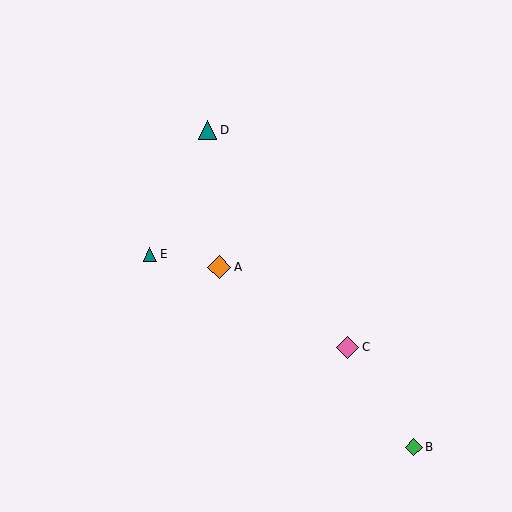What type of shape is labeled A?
Shape A is an orange diamond.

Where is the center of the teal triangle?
The center of the teal triangle is at (150, 254).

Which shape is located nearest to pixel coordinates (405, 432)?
The green diamond (labeled B) at (414, 447) is nearest to that location.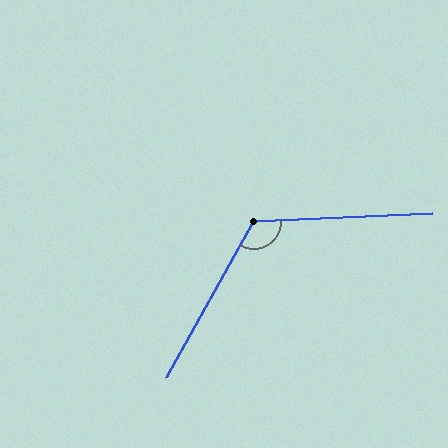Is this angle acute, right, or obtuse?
It is obtuse.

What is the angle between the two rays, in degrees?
Approximately 122 degrees.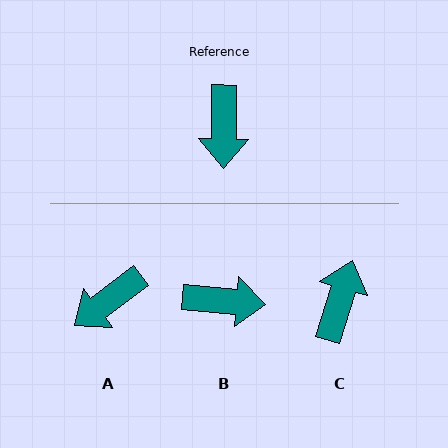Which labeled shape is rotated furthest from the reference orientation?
C, about 164 degrees away.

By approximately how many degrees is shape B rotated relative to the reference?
Approximately 86 degrees counter-clockwise.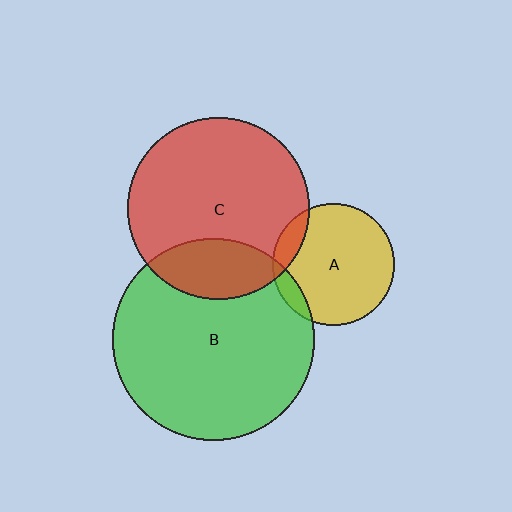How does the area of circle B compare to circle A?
Approximately 2.7 times.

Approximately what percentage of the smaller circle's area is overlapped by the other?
Approximately 10%.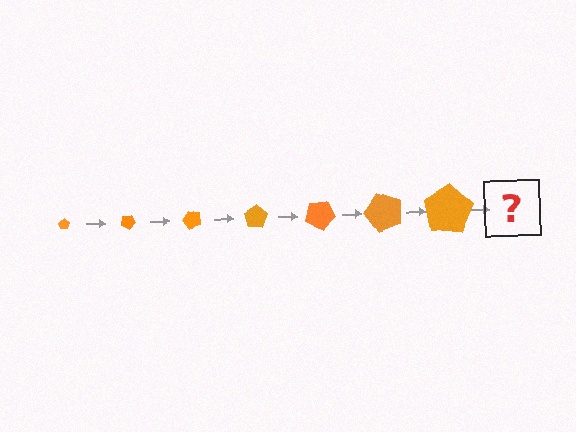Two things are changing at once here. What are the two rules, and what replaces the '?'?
The two rules are that the pentagon grows larger each step and it rotates 25 degrees each step. The '?' should be a pentagon, larger than the previous one and rotated 175 degrees from the start.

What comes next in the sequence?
The next element should be a pentagon, larger than the previous one and rotated 175 degrees from the start.